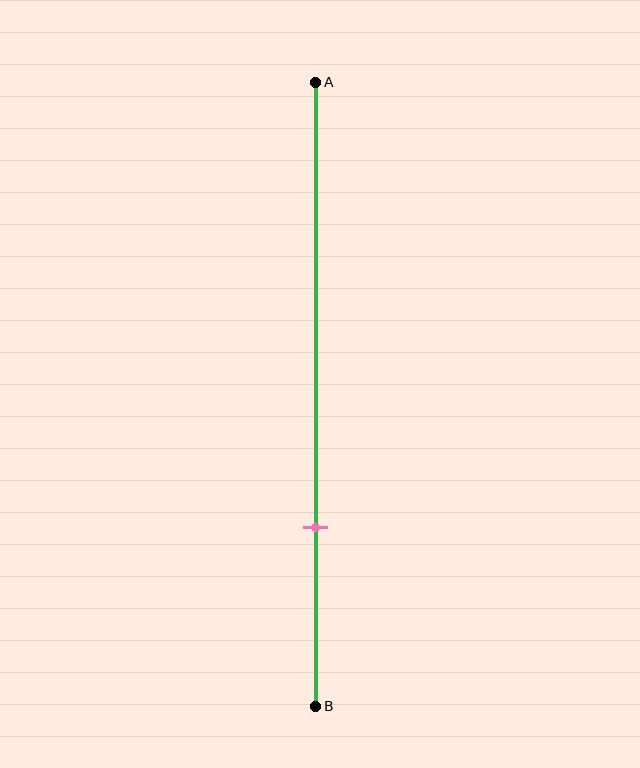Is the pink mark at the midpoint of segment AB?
No, the mark is at about 70% from A, not at the 50% midpoint.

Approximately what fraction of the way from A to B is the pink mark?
The pink mark is approximately 70% of the way from A to B.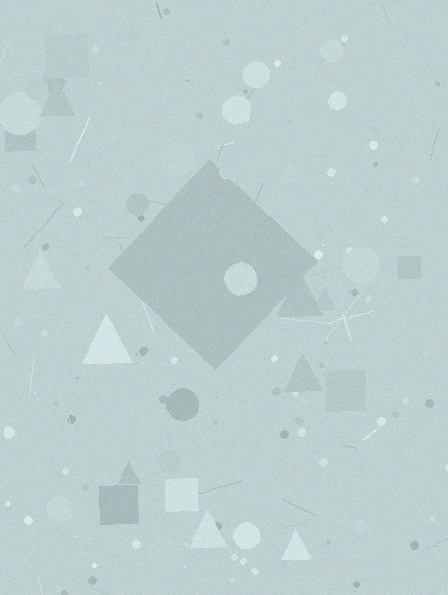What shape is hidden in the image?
A diamond is hidden in the image.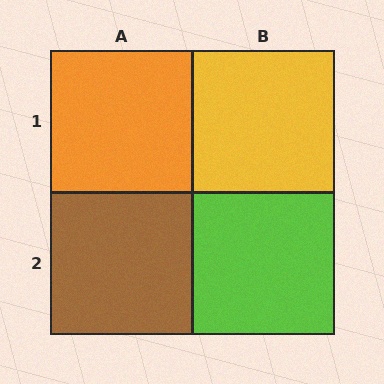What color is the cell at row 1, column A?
Orange.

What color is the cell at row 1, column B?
Yellow.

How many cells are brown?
1 cell is brown.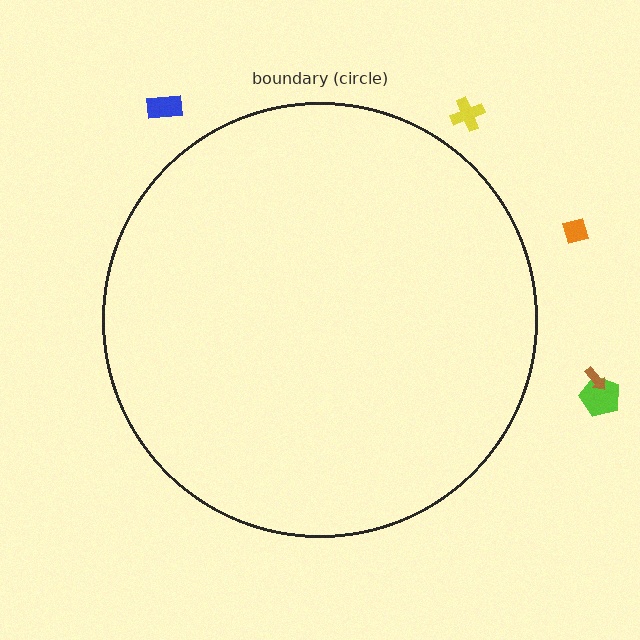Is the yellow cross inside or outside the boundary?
Outside.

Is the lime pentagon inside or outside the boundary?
Outside.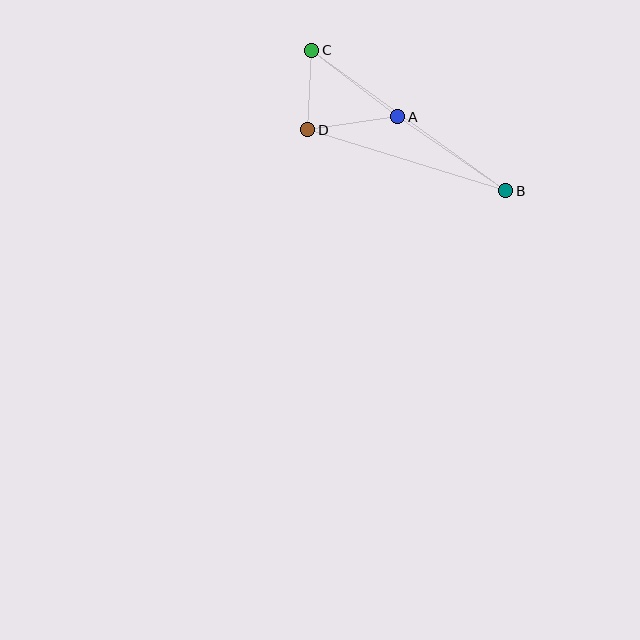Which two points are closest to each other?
Points C and D are closest to each other.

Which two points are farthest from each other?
Points B and C are farthest from each other.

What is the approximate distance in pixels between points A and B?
The distance between A and B is approximately 131 pixels.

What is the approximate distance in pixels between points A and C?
The distance between A and C is approximately 109 pixels.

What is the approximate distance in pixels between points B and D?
The distance between B and D is approximately 207 pixels.